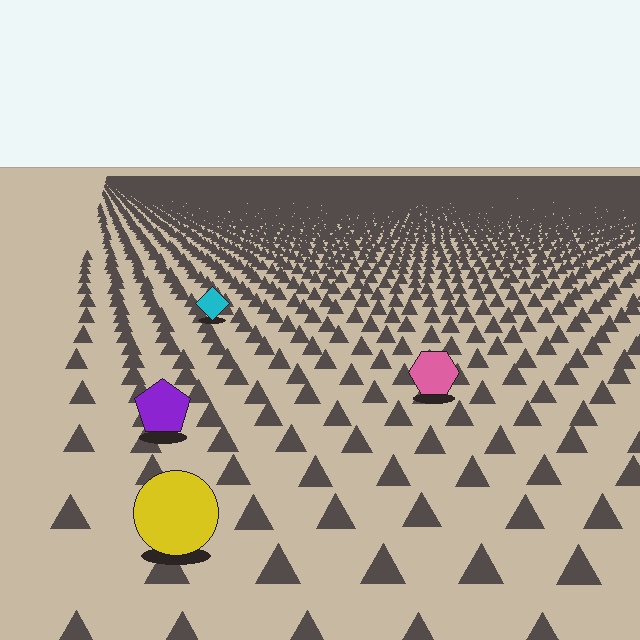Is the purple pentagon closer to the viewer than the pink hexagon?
Yes. The purple pentagon is closer — you can tell from the texture gradient: the ground texture is coarser near it.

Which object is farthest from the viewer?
The cyan diamond is farthest from the viewer. It appears smaller and the ground texture around it is denser.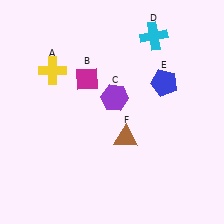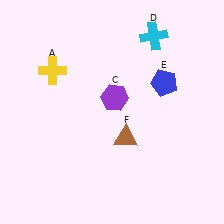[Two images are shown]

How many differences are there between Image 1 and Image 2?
There is 1 difference between the two images.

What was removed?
The magenta diamond (B) was removed in Image 2.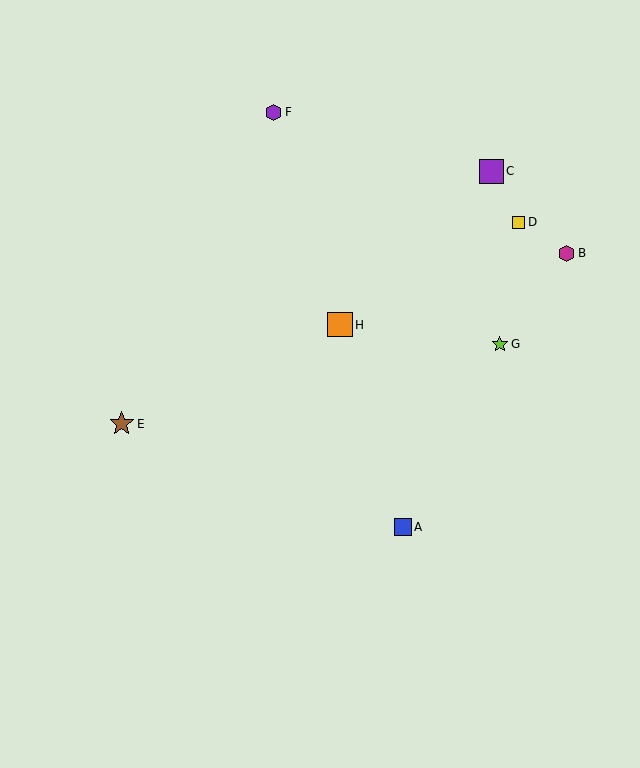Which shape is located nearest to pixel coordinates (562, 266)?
The magenta hexagon (labeled B) at (567, 253) is nearest to that location.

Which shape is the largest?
The orange square (labeled H) is the largest.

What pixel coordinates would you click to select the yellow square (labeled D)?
Click at (518, 222) to select the yellow square D.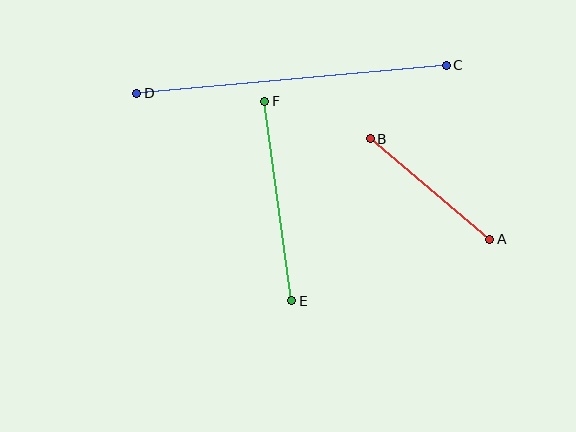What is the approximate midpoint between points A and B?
The midpoint is at approximately (430, 189) pixels.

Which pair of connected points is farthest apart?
Points C and D are farthest apart.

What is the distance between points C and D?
The distance is approximately 311 pixels.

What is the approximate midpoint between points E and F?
The midpoint is at approximately (278, 201) pixels.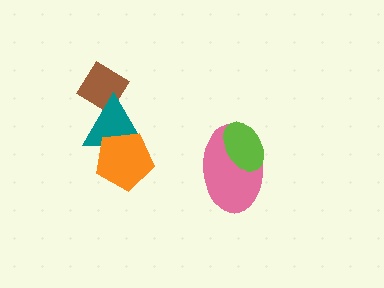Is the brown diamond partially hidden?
Yes, it is partially covered by another shape.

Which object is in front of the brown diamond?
The teal triangle is in front of the brown diamond.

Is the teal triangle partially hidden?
Yes, it is partially covered by another shape.